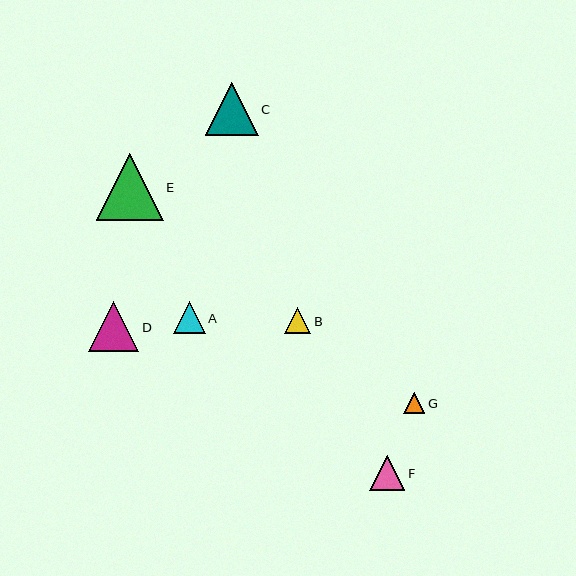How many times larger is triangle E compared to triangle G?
Triangle E is approximately 3.1 times the size of triangle G.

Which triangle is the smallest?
Triangle G is the smallest with a size of approximately 21 pixels.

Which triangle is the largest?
Triangle E is the largest with a size of approximately 67 pixels.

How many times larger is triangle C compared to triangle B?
Triangle C is approximately 2.0 times the size of triangle B.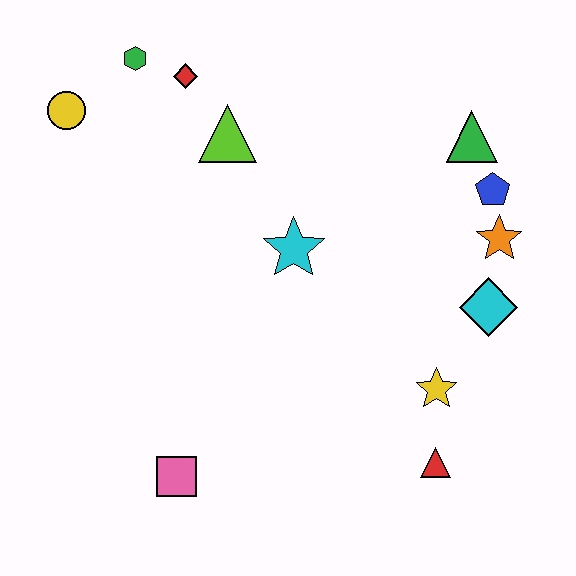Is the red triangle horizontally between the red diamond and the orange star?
Yes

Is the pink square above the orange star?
No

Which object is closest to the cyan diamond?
The orange star is closest to the cyan diamond.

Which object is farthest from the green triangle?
The pink square is farthest from the green triangle.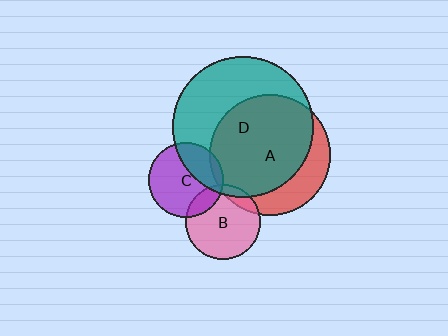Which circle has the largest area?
Circle D (teal).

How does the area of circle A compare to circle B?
Approximately 2.6 times.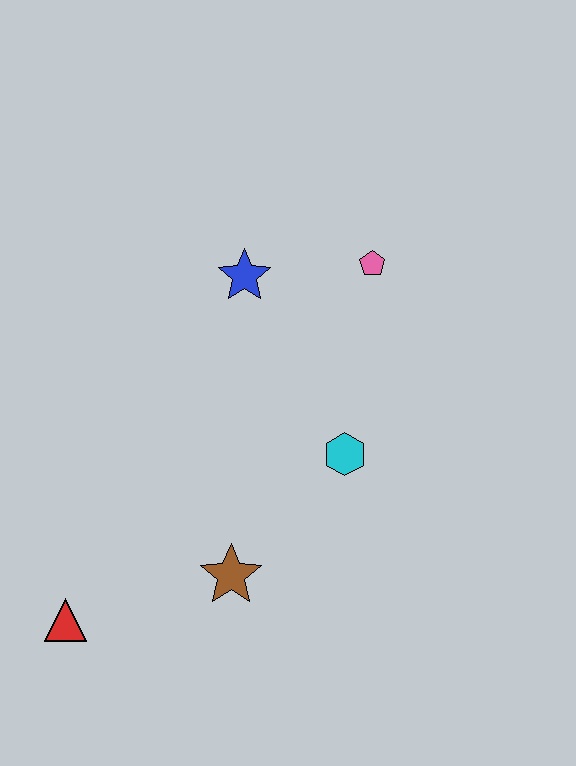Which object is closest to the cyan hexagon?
The brown star is closest to the cyan hexagon.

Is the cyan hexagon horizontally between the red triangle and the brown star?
No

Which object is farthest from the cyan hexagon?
The red triangle is farthest from the cyan hexagon.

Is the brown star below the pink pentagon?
Yes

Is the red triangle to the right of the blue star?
No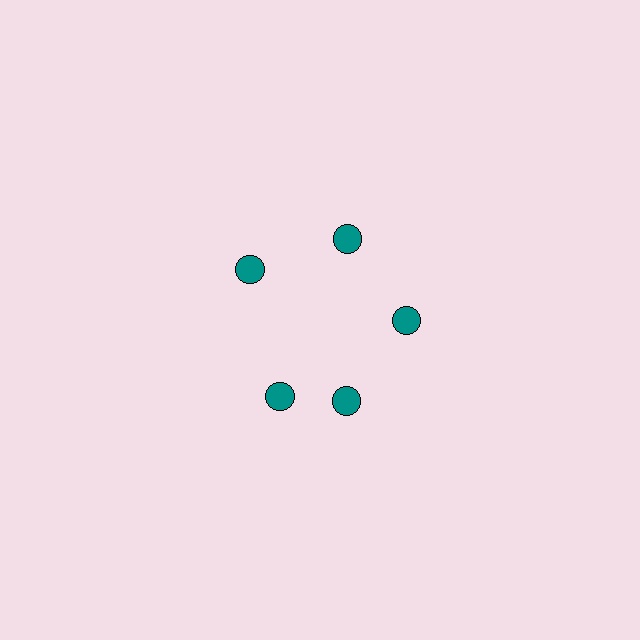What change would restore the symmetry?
The symmetry would be restored by rotating it back into even spacing with its neighbors so that all 5 circles sit at equal angles and equal distance from the center.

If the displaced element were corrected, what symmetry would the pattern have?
It would have 5-fold rotational symmetry — the pattern would map onto itself every 72 degrees.